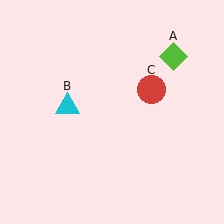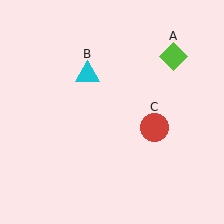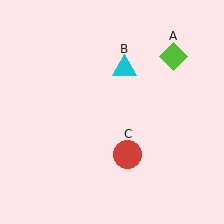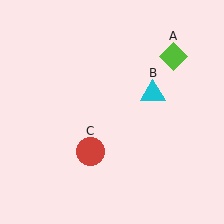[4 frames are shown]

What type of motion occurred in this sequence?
The cyan triangle (object B), red circle (object C) rotated clockwise around the center of the scene.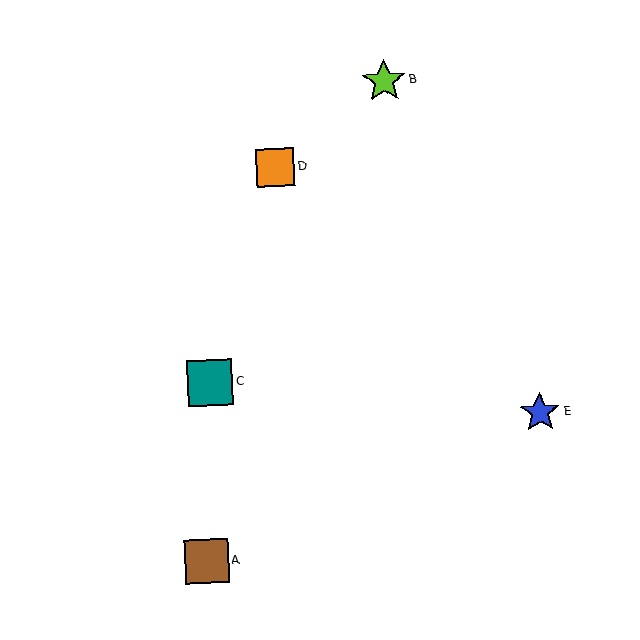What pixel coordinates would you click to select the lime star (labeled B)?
Click at (384, 81) to select the lime star B.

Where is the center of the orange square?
The center of the orange square is at (276, 167).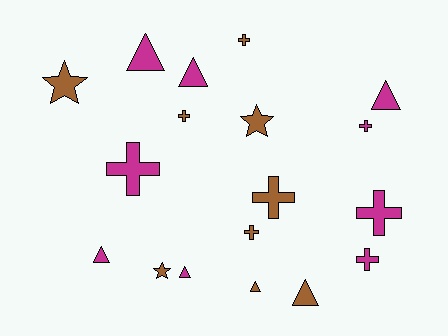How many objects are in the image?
There are 18 objects.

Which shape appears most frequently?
Cross, with 8 objects.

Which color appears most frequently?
Brown, with 9 objects.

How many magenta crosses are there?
There are 4 magenta crosses.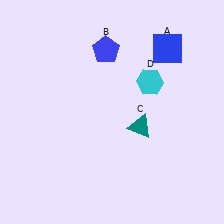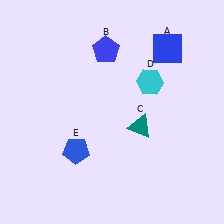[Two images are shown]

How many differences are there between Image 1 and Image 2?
There is 1 difference between the two images.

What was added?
A blue pentagon (E) was added in Image 2.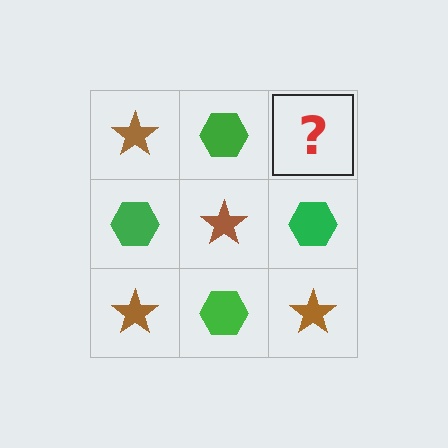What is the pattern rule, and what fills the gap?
The rule is that it alternates brown star and green hexagon in a checkerboard pattern. The gap should be filled with a brown star.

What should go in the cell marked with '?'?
The missing cell should contain a brown star.